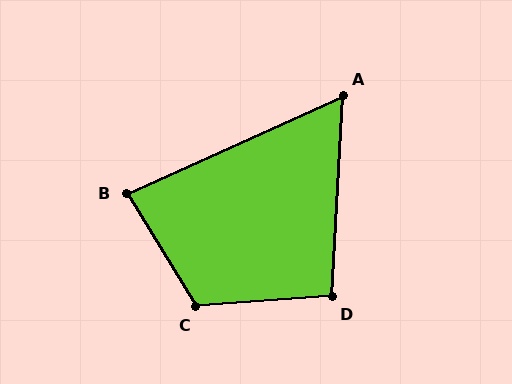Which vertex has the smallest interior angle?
A, at approximately 63 degrees.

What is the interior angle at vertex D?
Approximately 97 degrees (obtuse).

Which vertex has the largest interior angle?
C, at approximately 117 degrees.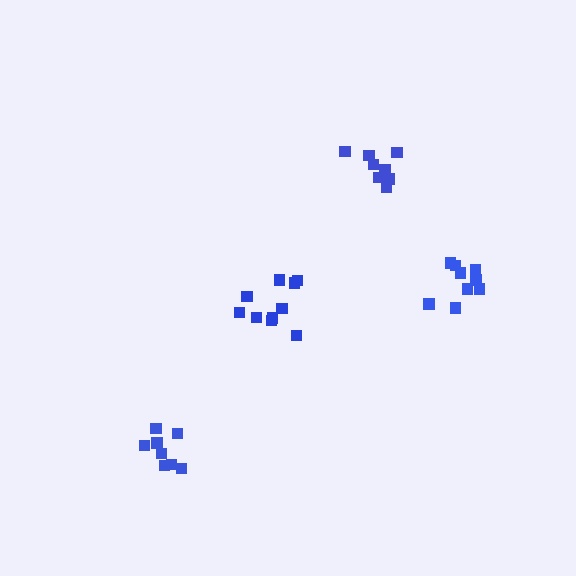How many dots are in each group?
Group 1: 9 dots, Group 2: 8 dots, Group 3: 10 dots, Group 4: 8 dots (35 total).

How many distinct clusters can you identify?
There are 4 distinct clusters.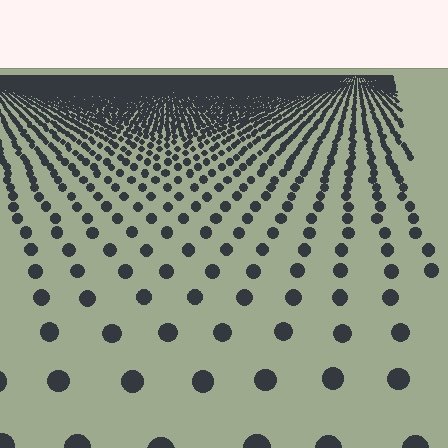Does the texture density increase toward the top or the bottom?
Density increases toward the top.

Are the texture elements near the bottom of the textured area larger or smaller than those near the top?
Larger. Near the bottom, elements are closer to the viewer and appear at a bigger on-screen size.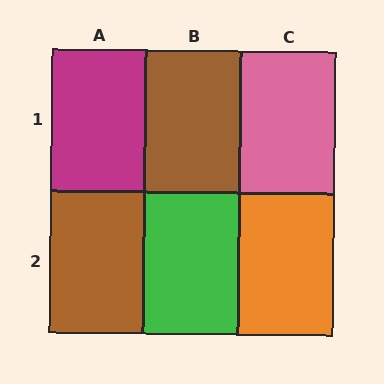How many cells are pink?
1 cell is pink.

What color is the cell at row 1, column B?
Brown.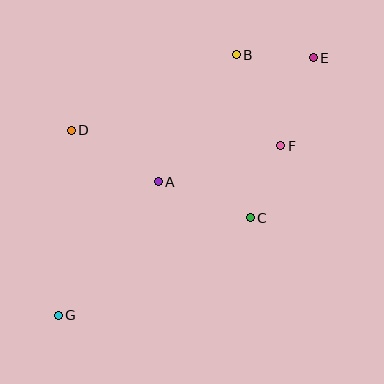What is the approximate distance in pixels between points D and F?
The distance between D and F is approximately 210 pixels.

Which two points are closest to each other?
Points B and E are closest to each other.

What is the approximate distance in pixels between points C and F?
The distance between C and F is approximately 78 pixels.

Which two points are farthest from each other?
Points E and G are farthest from each other.